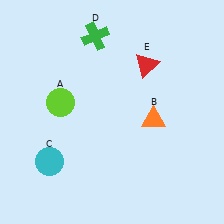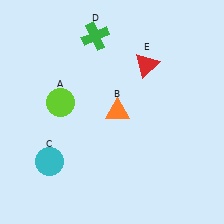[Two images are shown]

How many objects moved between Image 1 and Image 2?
1 object moved between the two images.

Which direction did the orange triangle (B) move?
The orange triangle (B) moved left.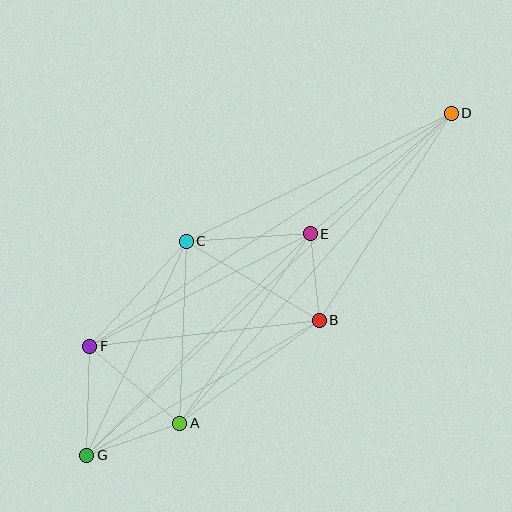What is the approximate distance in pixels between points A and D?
The distance between A and D is approximately 412 pixels.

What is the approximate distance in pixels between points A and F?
The distance between A and F is approximately 118 pixels.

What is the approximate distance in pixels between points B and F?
The distance between B and F is approximately 231 pixels.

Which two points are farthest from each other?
Points D and G are farthest from each other.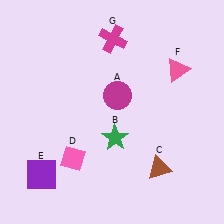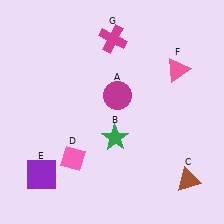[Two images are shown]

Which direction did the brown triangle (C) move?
The brown triangle (C) moved right.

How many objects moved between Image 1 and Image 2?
1 object moved between the two images.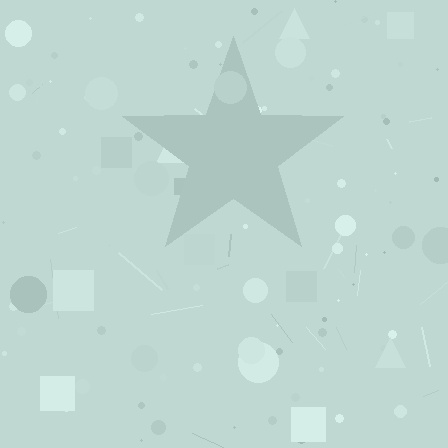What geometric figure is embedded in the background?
A star is embedded in the background.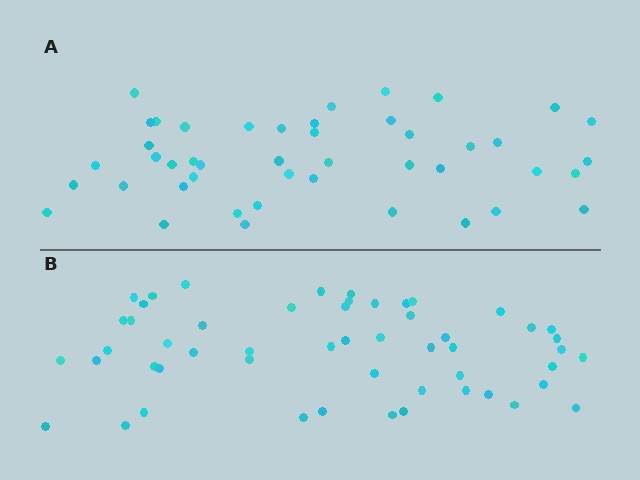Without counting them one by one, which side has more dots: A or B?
Region B (the bottom region) has more dots.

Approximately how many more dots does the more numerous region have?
Region B has roughly 8 or so more dots than region A.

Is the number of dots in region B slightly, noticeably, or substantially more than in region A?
Region B has only slightly more — the two regions are fairly close. The ratio is roughly 1.2 to 1.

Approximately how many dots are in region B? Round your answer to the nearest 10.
About 50 dots. (The exact count is 53, which rounds to 50.)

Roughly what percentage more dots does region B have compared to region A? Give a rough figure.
About 20% more.